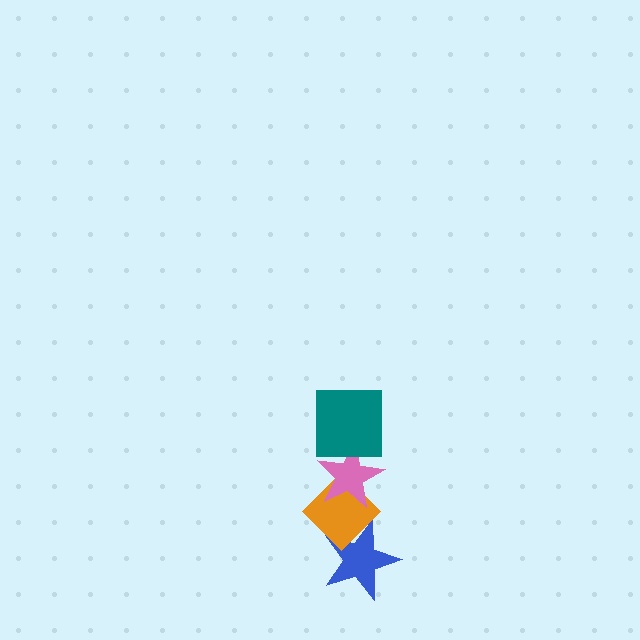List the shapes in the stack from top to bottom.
From top to bottom: the teal square, the pink star, the orange diamond, the blue star.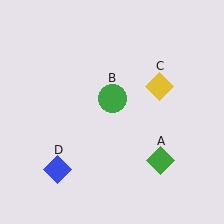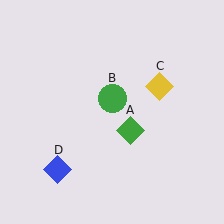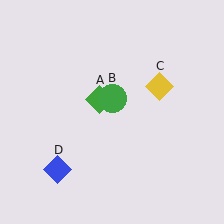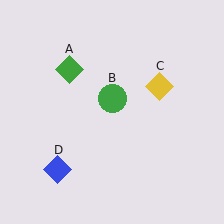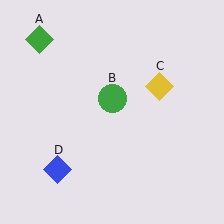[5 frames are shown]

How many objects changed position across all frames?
1 object changed position: green diamond (object A).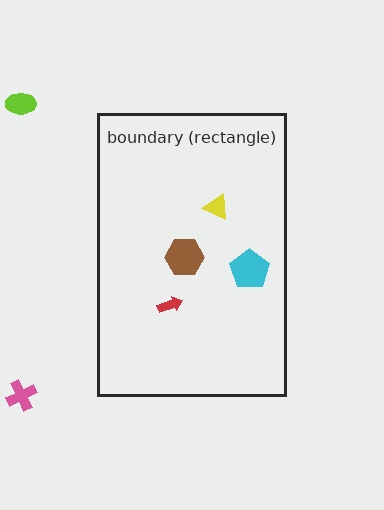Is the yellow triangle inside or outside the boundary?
Inside.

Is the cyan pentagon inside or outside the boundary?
Inside.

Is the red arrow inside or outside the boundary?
Inside.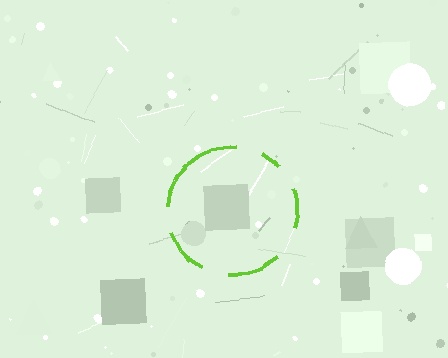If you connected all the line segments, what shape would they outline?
They would outline a circle.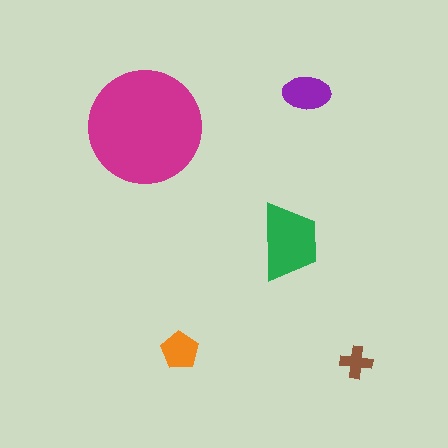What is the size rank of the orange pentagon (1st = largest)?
4th.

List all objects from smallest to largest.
The brown cross, the orange pentagon, the purple ellipse, the green trapezoid, the magenta circle.